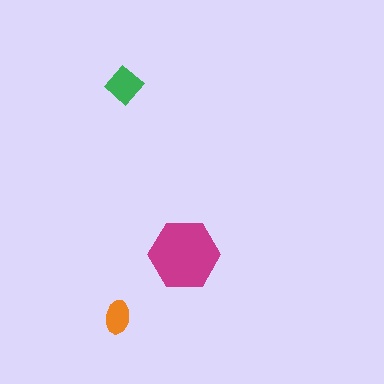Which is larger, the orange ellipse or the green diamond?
The green diamond.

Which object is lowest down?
The orange ellipse is bottommost.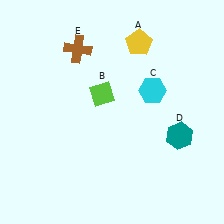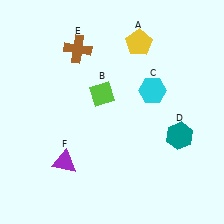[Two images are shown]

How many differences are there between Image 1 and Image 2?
There is 1 difference between the two images.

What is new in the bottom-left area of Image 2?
A purple triangle (F) was added in the bottom-left area of Image 2.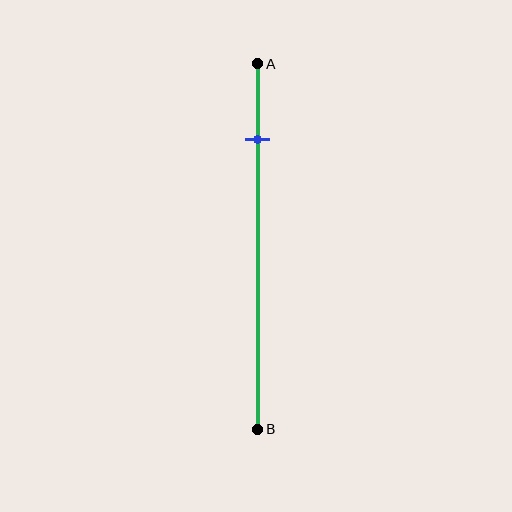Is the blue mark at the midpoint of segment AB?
No, the mark is at about 20% from A, not at the 50% midpoint.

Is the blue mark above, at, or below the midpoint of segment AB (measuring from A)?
The blue mark is above the midpoint of segment AB.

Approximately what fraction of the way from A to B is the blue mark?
The blue mark is approximately 20% of the way from A to B.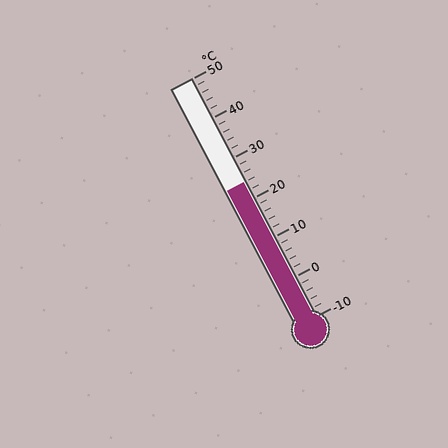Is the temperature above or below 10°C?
The temperature is above 10°C.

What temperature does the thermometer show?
The thermometer shows approximately 24°C.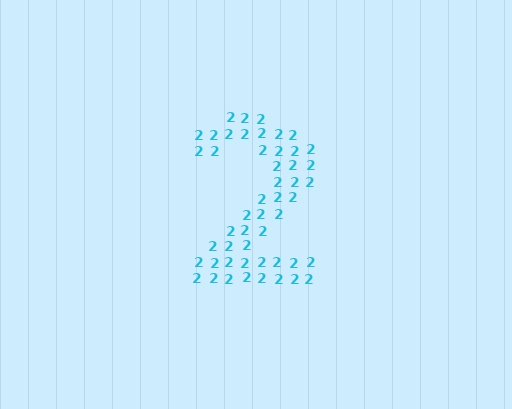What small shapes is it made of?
It is made of small digit 2's.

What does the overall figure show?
The overall figure shows the digit 2.